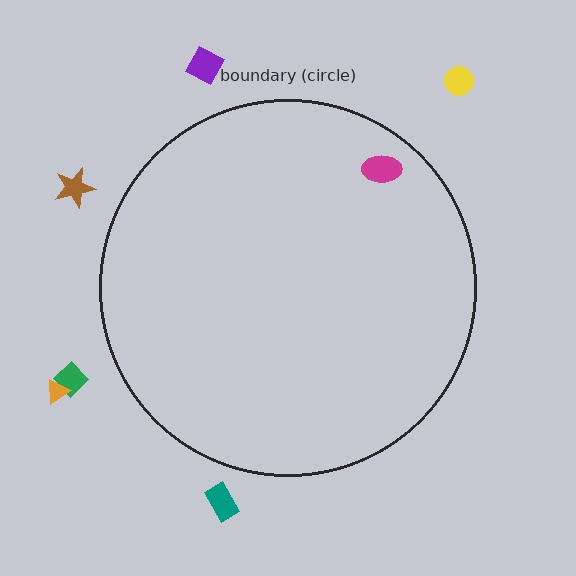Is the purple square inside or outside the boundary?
Outside.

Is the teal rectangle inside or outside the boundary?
Outside.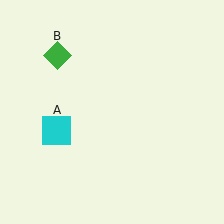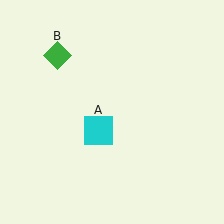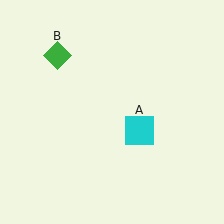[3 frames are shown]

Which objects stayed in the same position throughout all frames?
Green diamond (object B) remained stationary.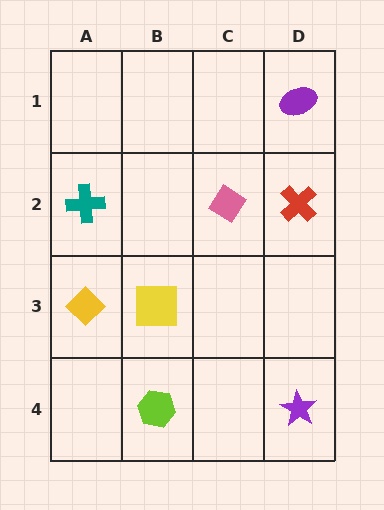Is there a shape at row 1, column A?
No, that cell is empty.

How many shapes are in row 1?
1 shape.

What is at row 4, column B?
A lime hexagon.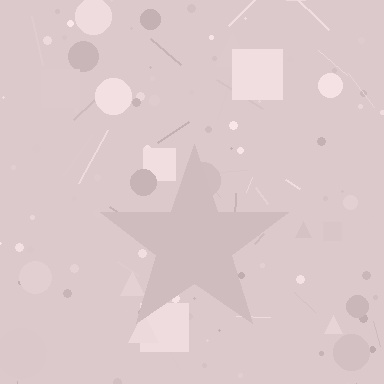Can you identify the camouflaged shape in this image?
The camouflaged shape is a star.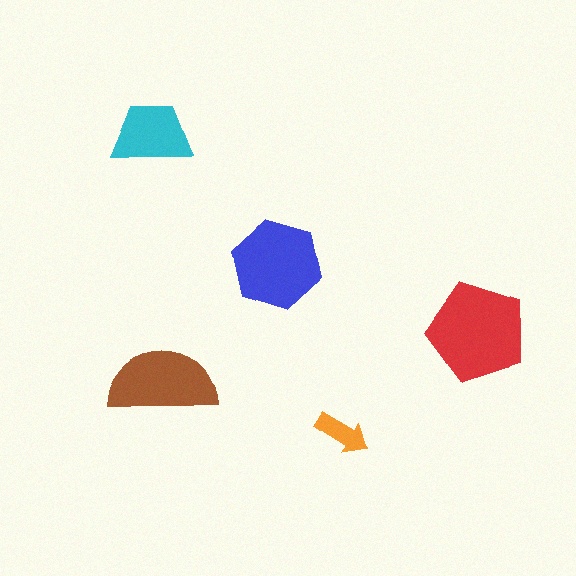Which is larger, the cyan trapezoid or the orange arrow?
The cyan trapezoid.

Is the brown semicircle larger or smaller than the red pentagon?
Smaller.